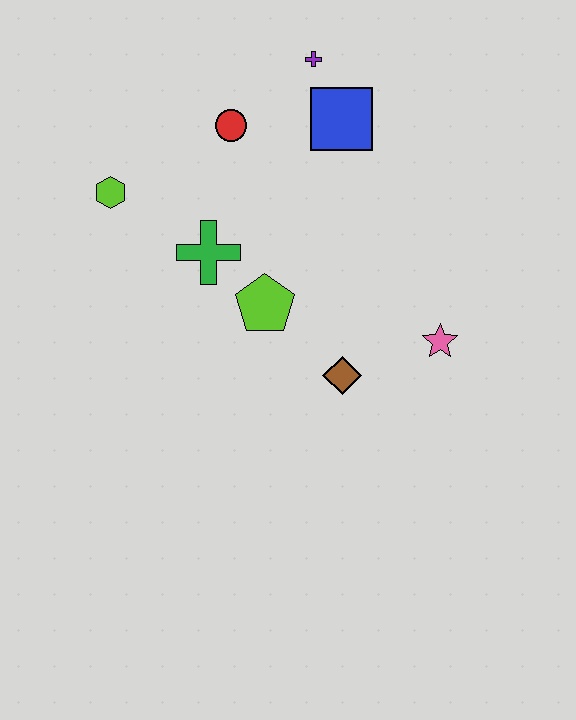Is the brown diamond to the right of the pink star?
No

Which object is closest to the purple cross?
The blue square is closest to the purple cross.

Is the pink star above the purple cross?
No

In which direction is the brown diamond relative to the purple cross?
The brown diamond is below the purple cross.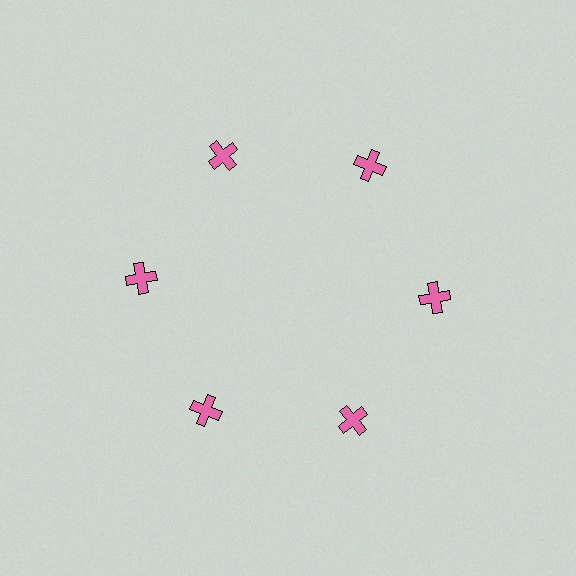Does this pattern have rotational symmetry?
Yes, this pattern has 6-fold rotational symmetry. It looks the same after rotating 60 degrees around the center.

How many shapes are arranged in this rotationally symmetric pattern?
There are 6 shapes, arranged in 6 groups of 1.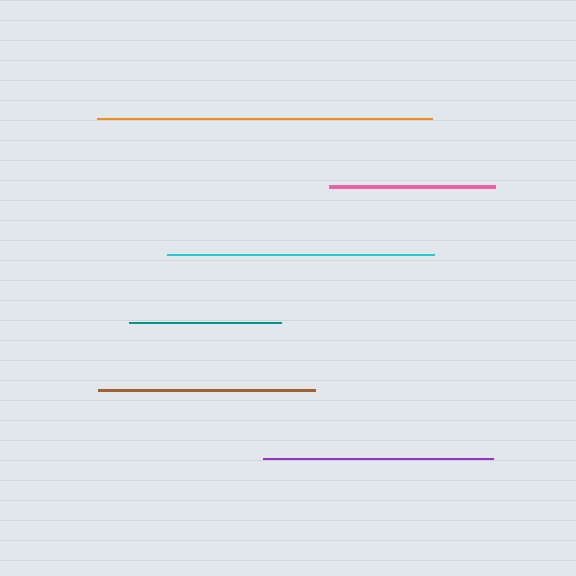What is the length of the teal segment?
The teal segment is approximately 152 pixels long.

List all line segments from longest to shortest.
From longest to shortest: orange, cyan, purple, brown, pink, teal.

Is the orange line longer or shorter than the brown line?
The orange line is longer than the brown line.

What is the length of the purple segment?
The purple segment is approximately 229 pixels long.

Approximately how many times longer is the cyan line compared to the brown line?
The cyan line is approximately 1.2 times the length of the brown line.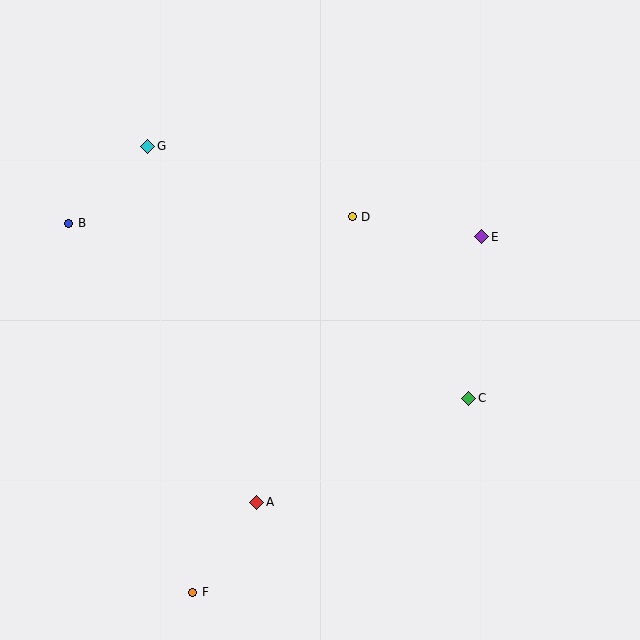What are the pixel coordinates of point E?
Point E is at (482, 237).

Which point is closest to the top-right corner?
Point E is closest to the top-right corner.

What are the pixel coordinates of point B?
Point B is at (69, 223).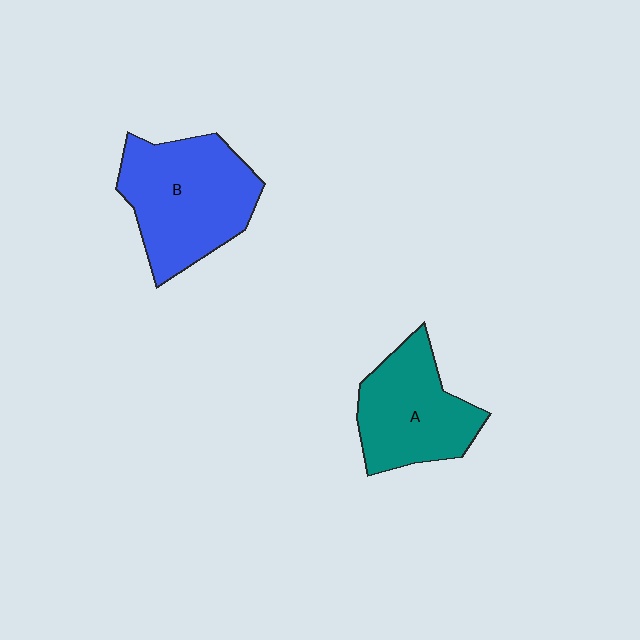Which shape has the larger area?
Shape B (blue).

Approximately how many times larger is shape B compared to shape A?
Approximately 1.3 times.